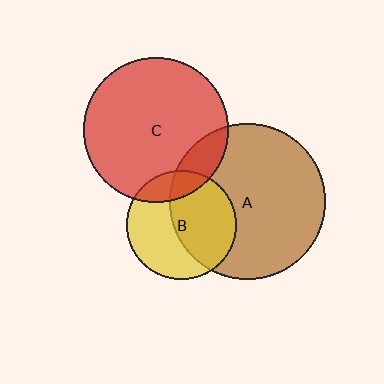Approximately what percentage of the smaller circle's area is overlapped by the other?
Approximately 15%.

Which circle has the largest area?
Circle A (brown).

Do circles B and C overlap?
Yes.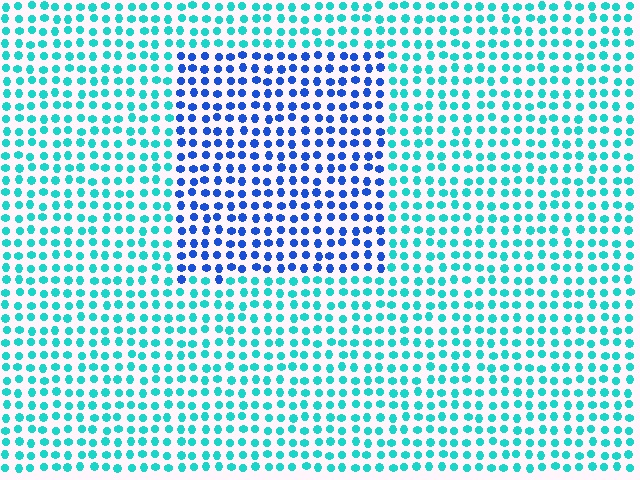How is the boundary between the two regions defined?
The boundary is defined purely by a slight shift in hue (about 48 degrees). Spacing, size, and orientation are identical on both sides.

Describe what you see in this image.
The image is filled with small cyan elements in a uniform arrangement. A rectangle-shaped region is visible where the elements are tinted to a slightly different hue, forming a subtle color boundary.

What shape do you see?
I see a rectangle.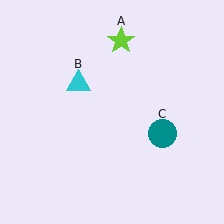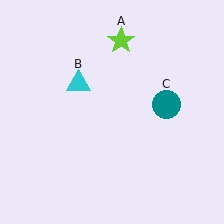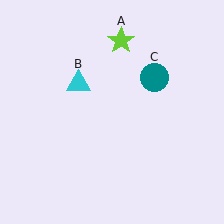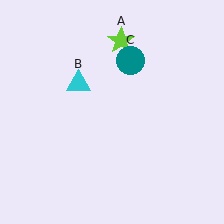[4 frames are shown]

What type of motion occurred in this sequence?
The teal circle (object C) rotated counterclockwise around the center of the scene.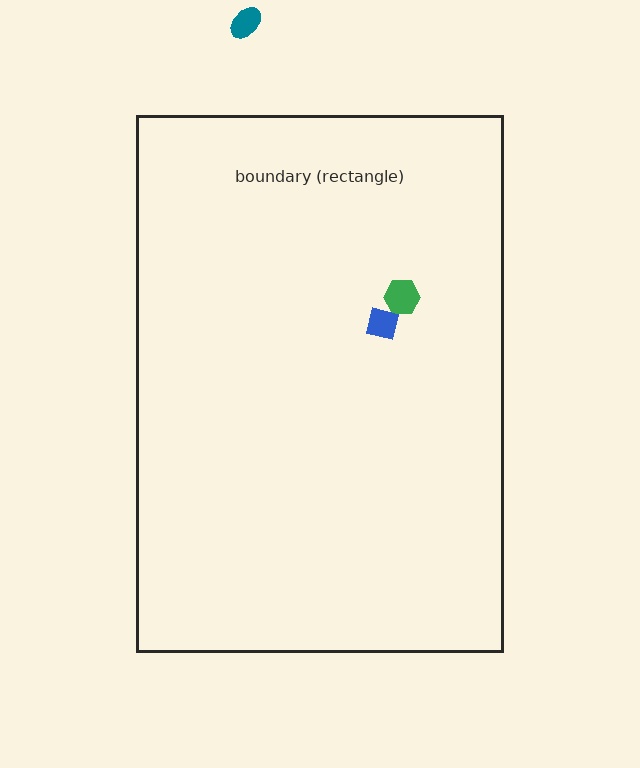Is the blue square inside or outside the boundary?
Inside.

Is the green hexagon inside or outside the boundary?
Inside.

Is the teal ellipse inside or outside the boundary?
Outside.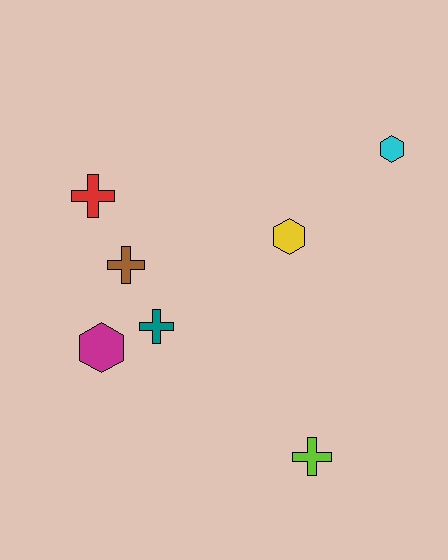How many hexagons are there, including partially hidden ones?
There are 3 hexagons.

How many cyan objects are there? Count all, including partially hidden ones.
There is 1 cyan object.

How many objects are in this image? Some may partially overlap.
There are 7 objects.